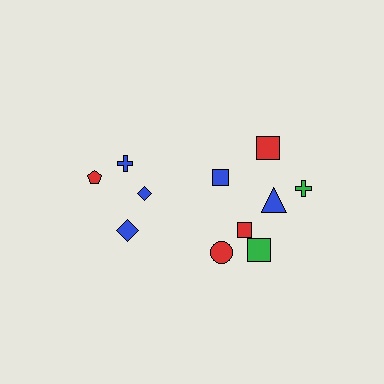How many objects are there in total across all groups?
There are 11 objects.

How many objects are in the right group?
There are 7 objects.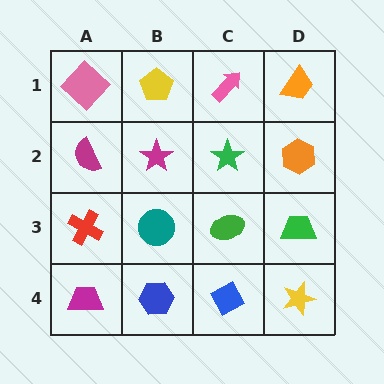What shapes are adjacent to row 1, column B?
A magenta star (row 2, column B), a pink diamond (row 1, column A), a pink arrow (row 1, column C).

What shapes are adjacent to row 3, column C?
A green star (row 2, column C), a blue diamond (row 4, column C), a teal circle (row 3, column B), a green trapezoid (row 3, column D).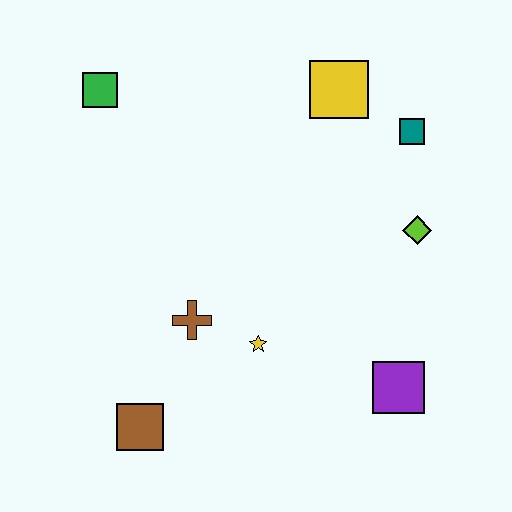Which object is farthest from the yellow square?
The brown square is farthest from the yellow square.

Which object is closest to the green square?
The yellow square is closest to the green square.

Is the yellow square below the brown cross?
No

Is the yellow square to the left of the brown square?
No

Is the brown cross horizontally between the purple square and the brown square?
Yes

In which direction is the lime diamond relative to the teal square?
The lime diamond is below the teal square.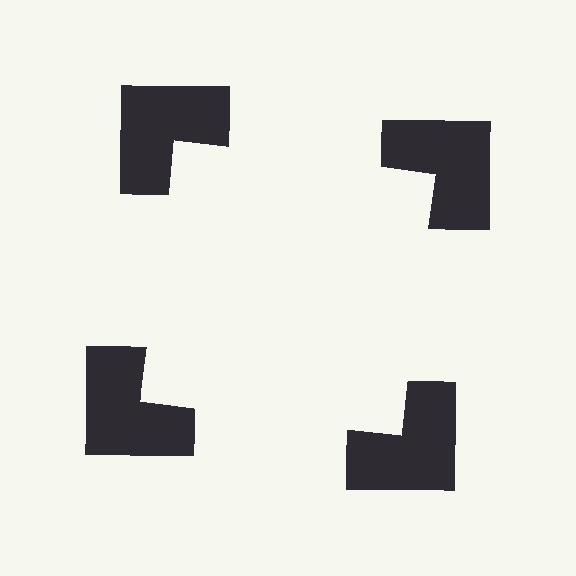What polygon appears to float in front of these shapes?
An illusory square — its edges are inferred from the aligned wedge cuts in the notched squares, not physically drawn.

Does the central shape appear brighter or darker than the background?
It typically appears slightly brighter than the background, even though no actual brightness change is drawn.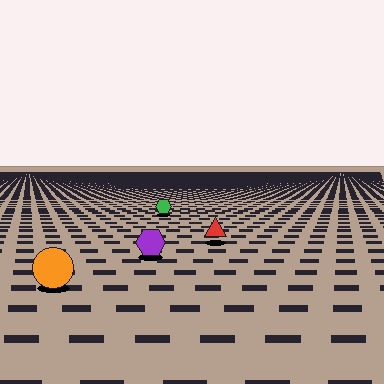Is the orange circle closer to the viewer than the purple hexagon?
Yes. The orange circle is closer — you can tell from the texture gradient: the ground texture is coarser near it.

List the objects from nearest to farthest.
From nearest to farthest: the orange circle, the purple hexagon, the red triangle, the green hexagon.